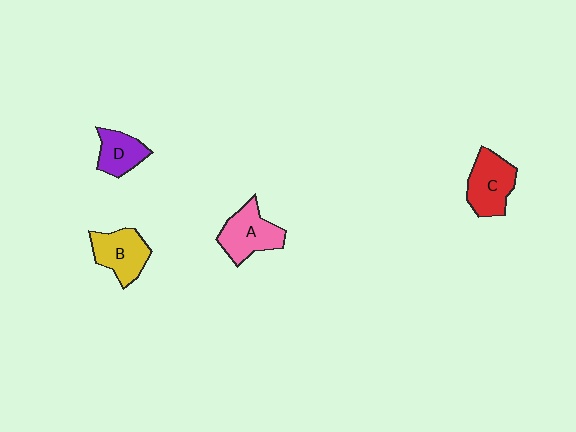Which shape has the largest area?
Shape A (pink).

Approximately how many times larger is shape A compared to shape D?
Approximately 1.4 times.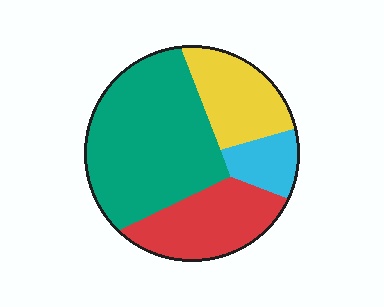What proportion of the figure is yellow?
Yellow covers about 20% of the figure.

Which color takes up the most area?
Teal, at roughly 50%.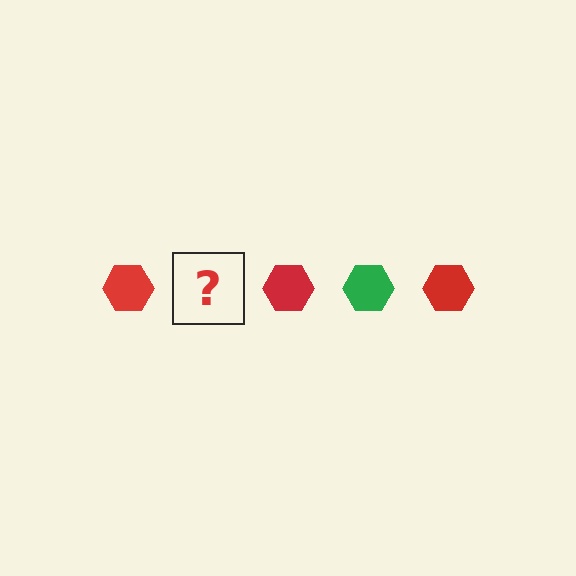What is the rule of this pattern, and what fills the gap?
The rule is that the pattern cycles through red, green hexagons. The gap should be filled with a green hexagon.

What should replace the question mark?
The question mark should be replaced with a green hexagon.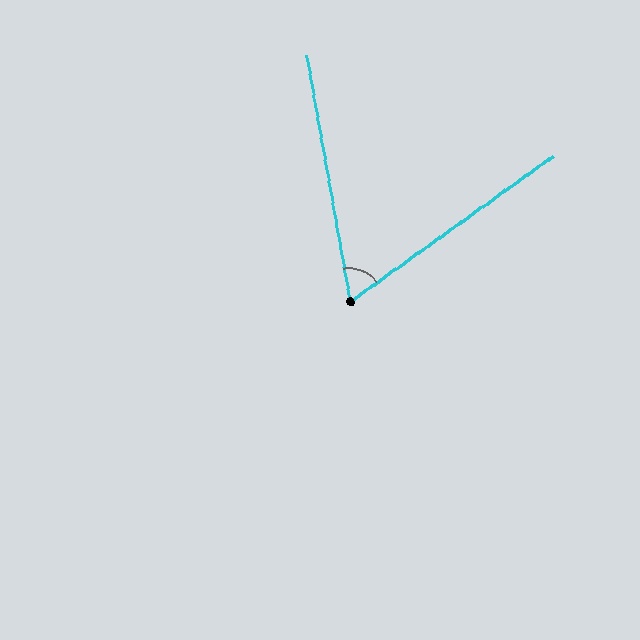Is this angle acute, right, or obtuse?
It is acute.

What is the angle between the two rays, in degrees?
Approximately 64 degrees.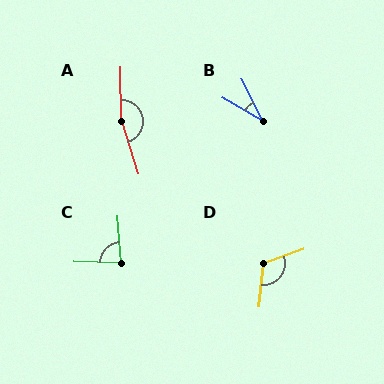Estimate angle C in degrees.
Approximately 84 degrees.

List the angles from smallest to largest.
B (33°), C (84°), D (116°), A (162°).